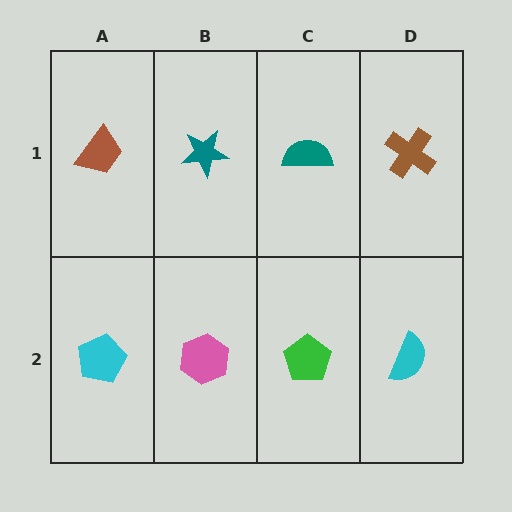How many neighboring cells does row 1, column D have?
2.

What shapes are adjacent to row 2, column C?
A teal semicircle (row 1, column C), a pink hexagon (row 2, column B), a cyan semicircle (row 2, column D).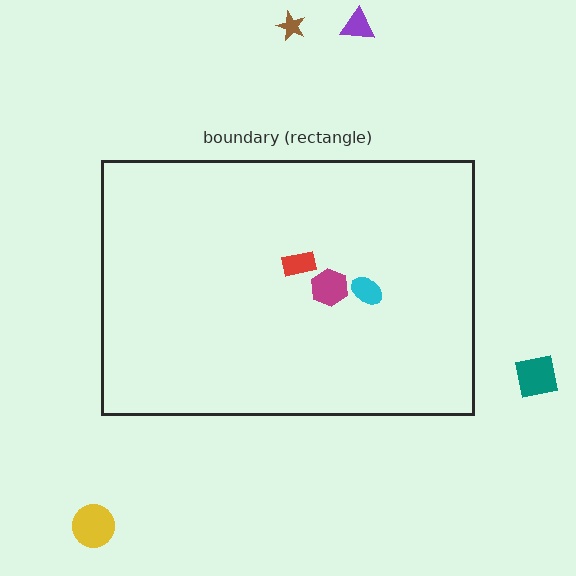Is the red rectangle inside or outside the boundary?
Inside.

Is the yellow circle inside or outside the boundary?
Outside.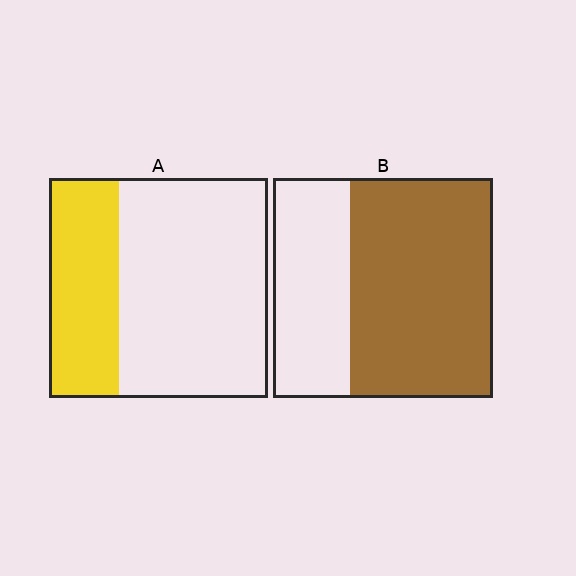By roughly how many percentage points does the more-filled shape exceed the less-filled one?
By roughly 35 percentage points (B over A).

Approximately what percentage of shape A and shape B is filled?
A is approximately 30% and B is approximately 65%.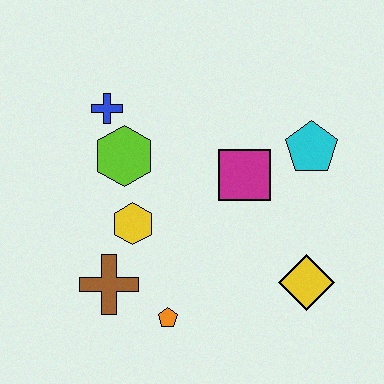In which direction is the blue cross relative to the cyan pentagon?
The blue cross is to the left of the cyan pentagon.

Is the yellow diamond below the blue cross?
Yes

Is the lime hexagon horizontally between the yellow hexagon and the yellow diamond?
No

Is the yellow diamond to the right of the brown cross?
Yes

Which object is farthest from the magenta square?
The brown cross is farthest from the magenta square.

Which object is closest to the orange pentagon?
The brown cross is closest to the orange pentagon.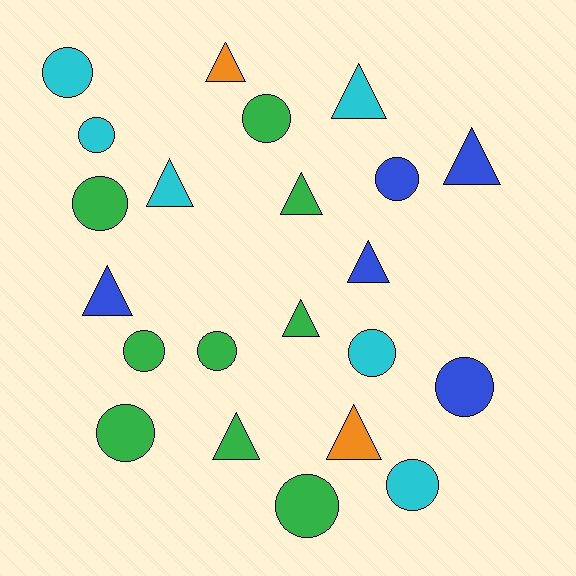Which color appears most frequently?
Green, with 9 objects.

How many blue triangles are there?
There are 3 blue triangles.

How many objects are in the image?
There are 22 objects.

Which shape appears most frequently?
Circle, with 12 objects.